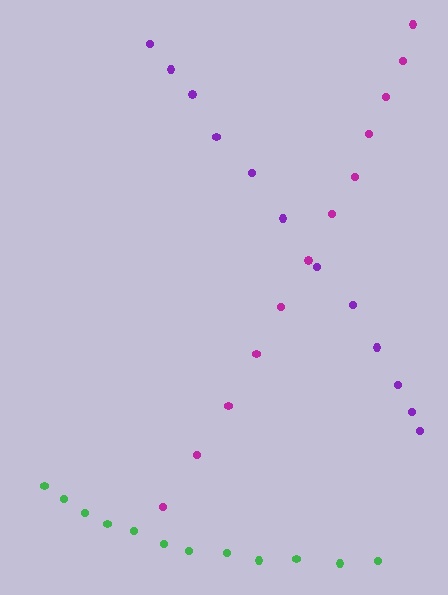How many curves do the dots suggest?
There are 3 distinct paths.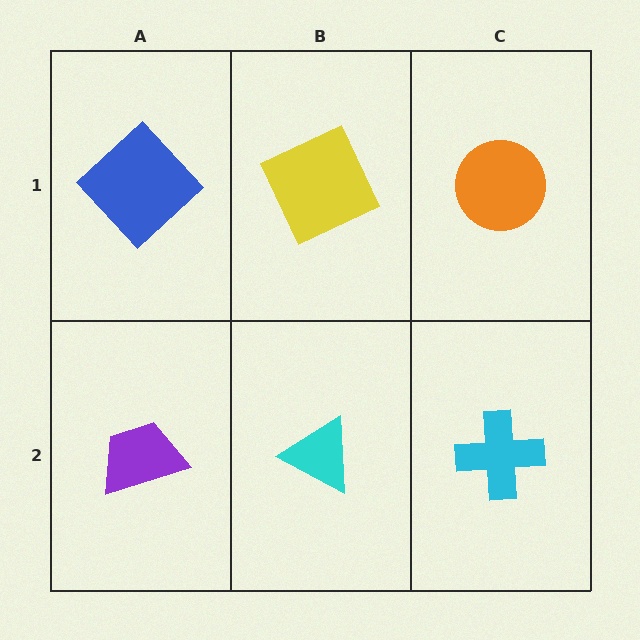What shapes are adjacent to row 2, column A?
A blue diamond (row 1, column A), a cyan triangle (row 2, column B).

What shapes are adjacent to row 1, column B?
A cyan triangle (row 2, column B), a blue diamond (row 1, column A), an orange circle (row 1, column C).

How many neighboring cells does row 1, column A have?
2.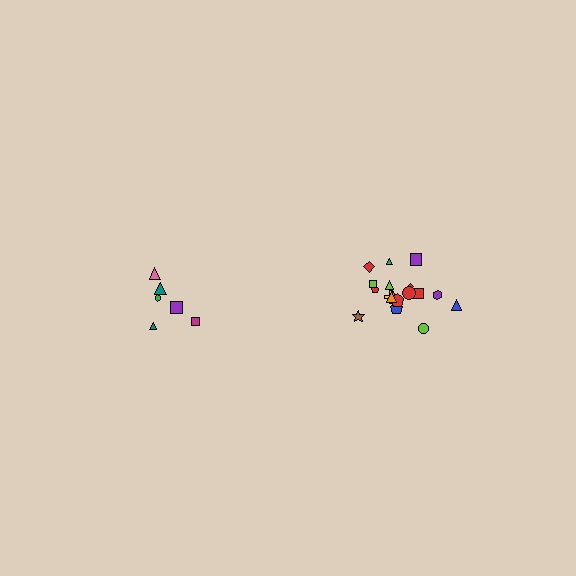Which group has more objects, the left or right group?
The right group.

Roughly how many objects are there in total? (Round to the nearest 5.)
Roughly 25 objects in total.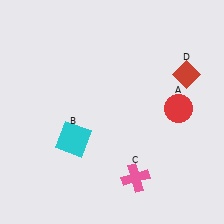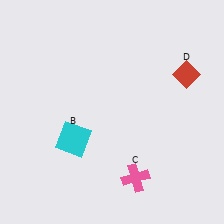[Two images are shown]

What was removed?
The red circle (A) was removed in Image 2.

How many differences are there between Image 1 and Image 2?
There is 1 difference between the two images.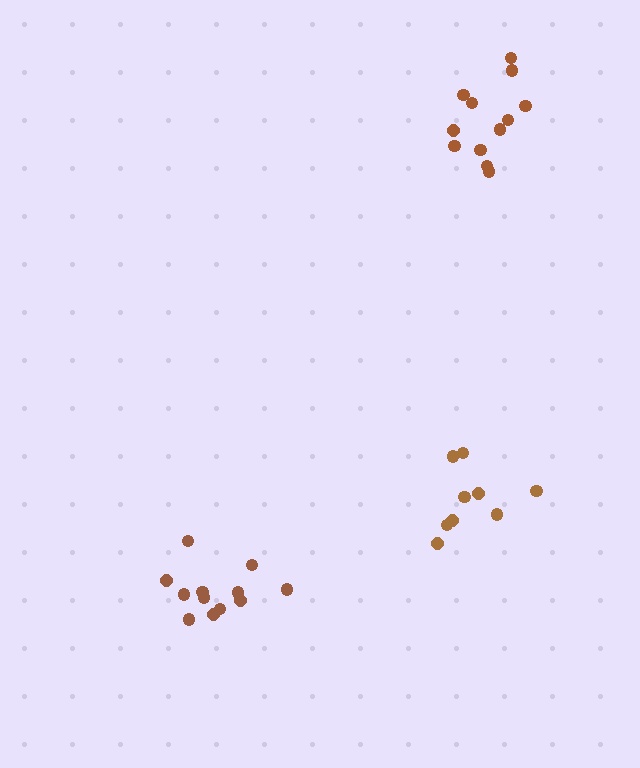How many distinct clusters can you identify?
There are 3 distinct clusters.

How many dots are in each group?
Group 1: 12 dots, Group 2: 9 dots, Group 3: 12 dots (33 total).